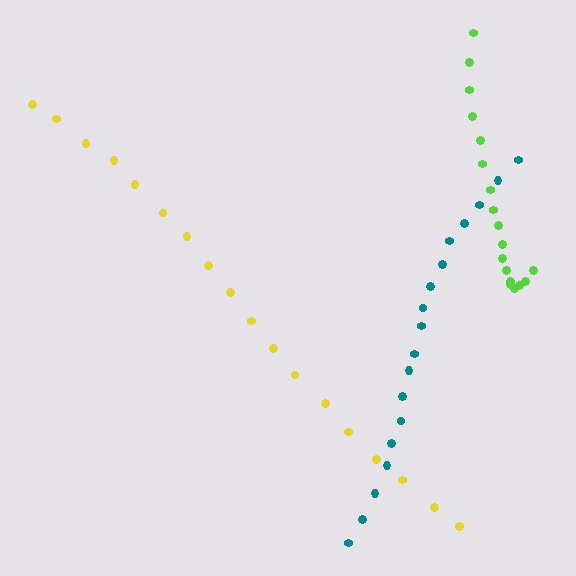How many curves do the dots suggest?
There are 3 distinct paths.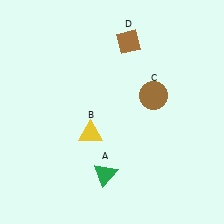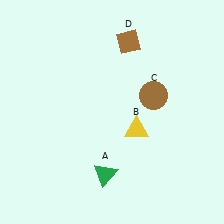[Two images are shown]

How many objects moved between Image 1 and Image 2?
1 object moved between the two images.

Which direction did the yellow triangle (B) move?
The yellow triangle (B) moved right.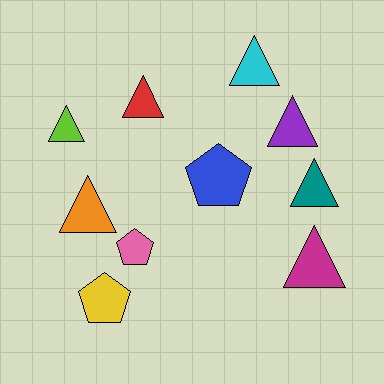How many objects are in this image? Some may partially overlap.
There are 10 objects.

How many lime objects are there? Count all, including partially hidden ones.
There is 1 lime object.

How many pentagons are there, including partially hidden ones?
There are 3 pentagons.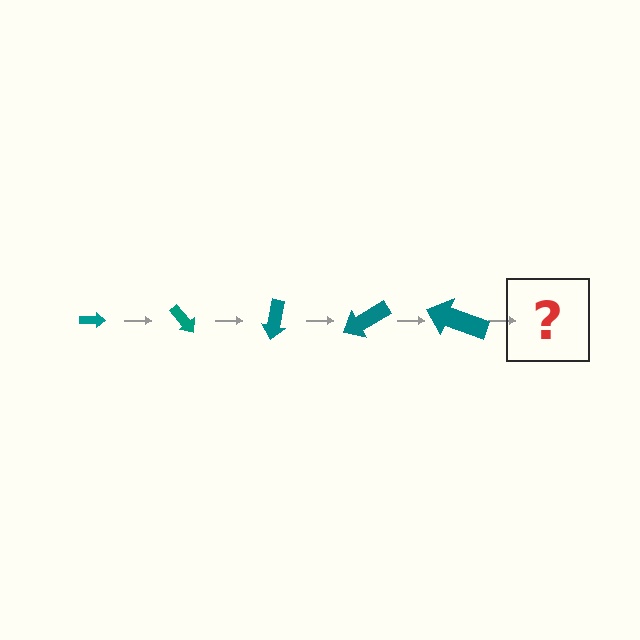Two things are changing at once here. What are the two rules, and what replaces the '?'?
The two rules are that the arrow grows larger each step and it rotates 50 degrees each step. The '?' should be an arrow, larger than the previous one and rotated 250 degrees from the start.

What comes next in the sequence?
The next element should be an arrow, larger than the previous one and rotated 250 degrees from the start.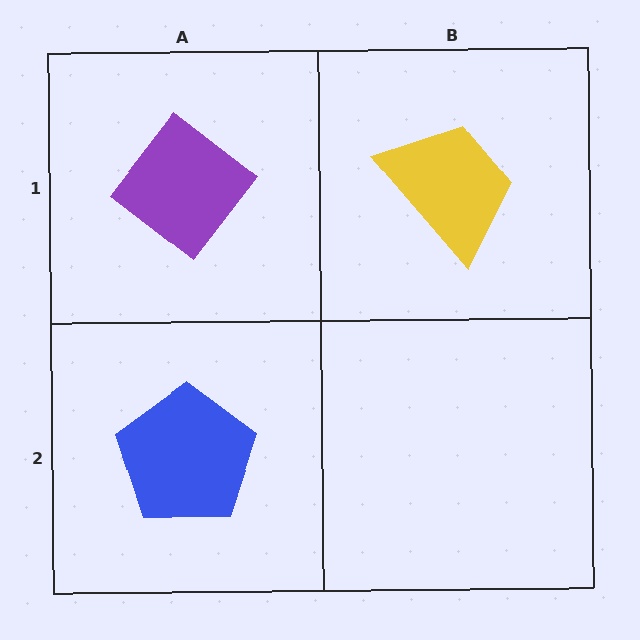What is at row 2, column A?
A blue pentagon.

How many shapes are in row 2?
1 shape.